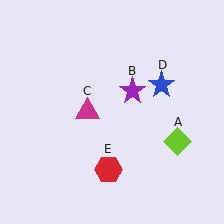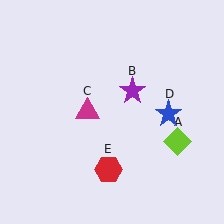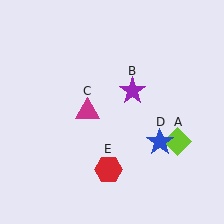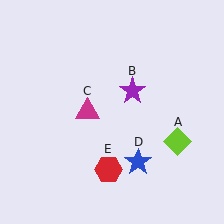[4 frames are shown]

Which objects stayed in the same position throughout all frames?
Lime diamond (object A) and purple star (object B) and magenta triangle (object C) and red hexagon (object E) remained stationary.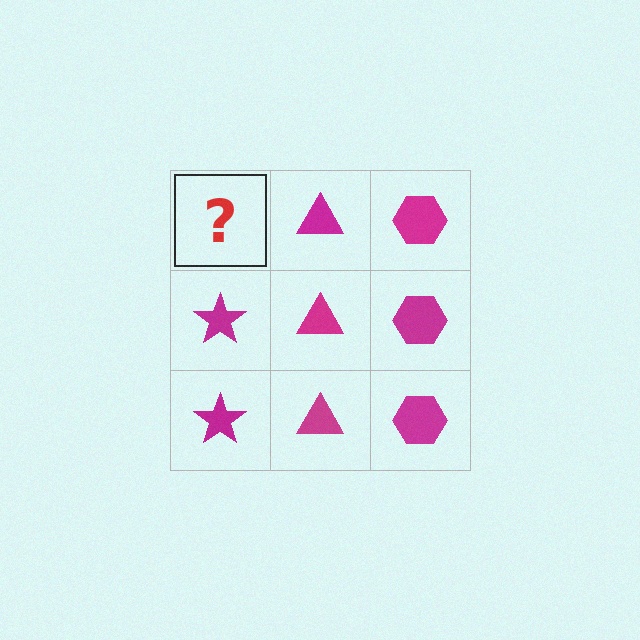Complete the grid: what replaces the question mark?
The question mark should be replaced with a magenta star.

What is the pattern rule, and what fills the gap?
The rule is that each column has a consistent shape. The gap should be filled with a magenta star.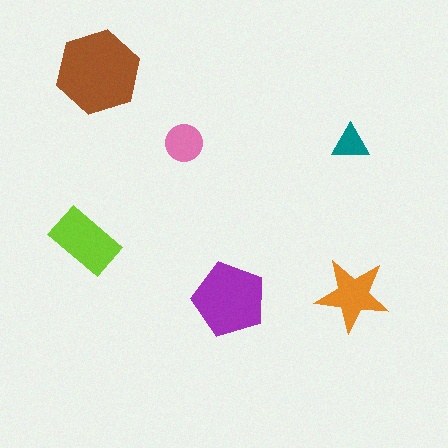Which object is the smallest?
The teal triangle.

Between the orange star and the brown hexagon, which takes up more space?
The brown hexagon.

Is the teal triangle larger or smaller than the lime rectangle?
Smaller.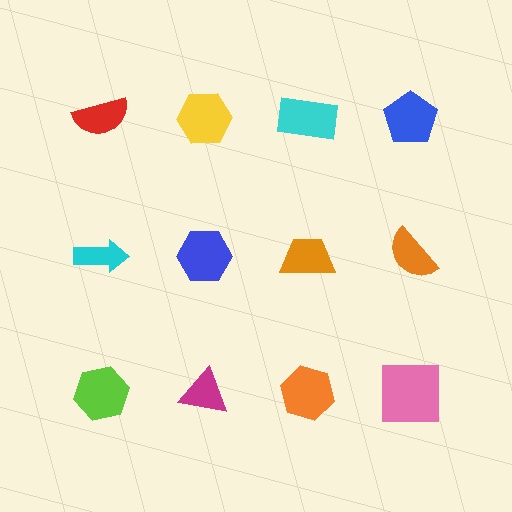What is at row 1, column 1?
A red semicircle.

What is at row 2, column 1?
A cyan arrow.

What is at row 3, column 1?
A lime hexagon.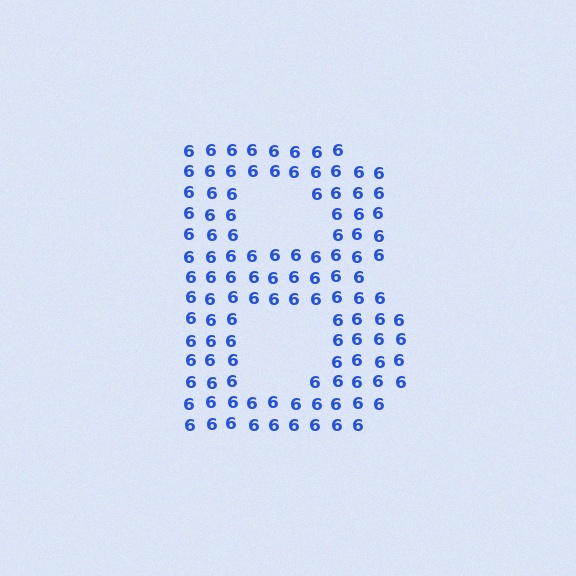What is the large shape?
The large shape is the letter B.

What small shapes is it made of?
It is made of small digit 6's.